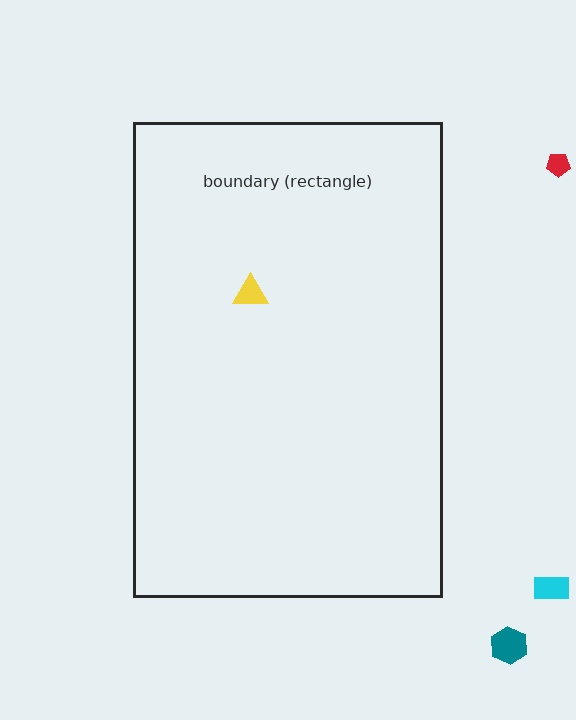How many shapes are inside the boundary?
1 inside, 3 outside.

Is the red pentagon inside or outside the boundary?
Outside.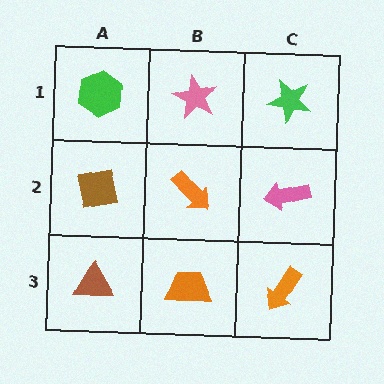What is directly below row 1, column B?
An orange arrow.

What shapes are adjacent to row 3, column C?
A pink arrow (row 2, column C), an orange trapezoid (row 3, column B).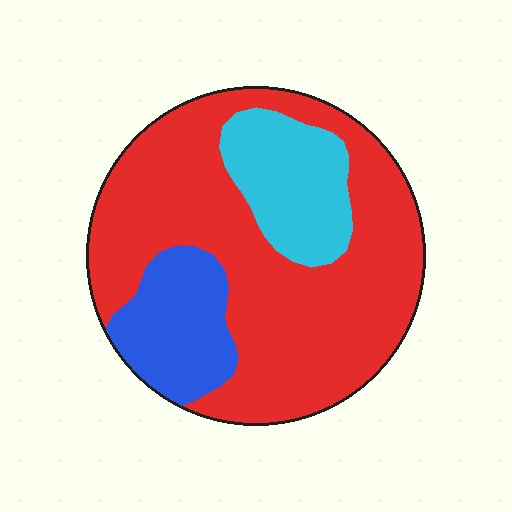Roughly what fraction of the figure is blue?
Blue covers about 15% of the figure.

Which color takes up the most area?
Red, at roughly 65%.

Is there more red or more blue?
Red.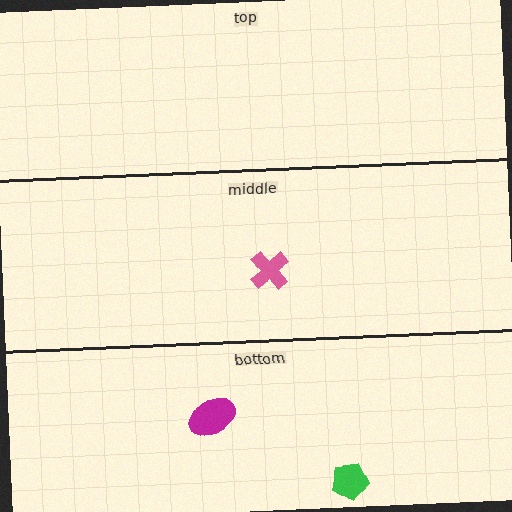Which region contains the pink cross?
The middle region.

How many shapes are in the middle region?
1.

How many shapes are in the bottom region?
2.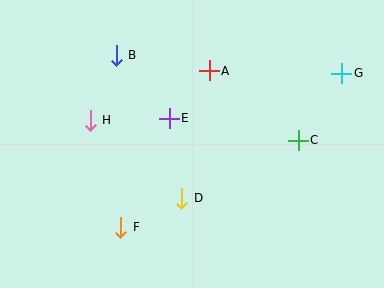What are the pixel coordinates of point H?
Point H is at (90, 120).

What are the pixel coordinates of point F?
Point F is at (121, 227).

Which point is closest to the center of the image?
Point E at (169, 118) is closest to the center.